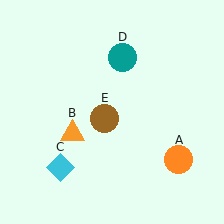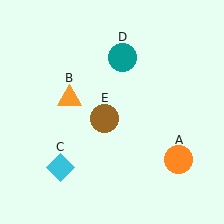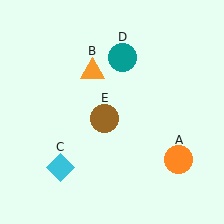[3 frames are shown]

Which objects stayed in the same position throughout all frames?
Orange circle (object A) and cyan diamond (object C) and teal circle (object D) and brown circle (object E) remained stationary.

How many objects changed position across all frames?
1 object changed position: orange triangle (object B).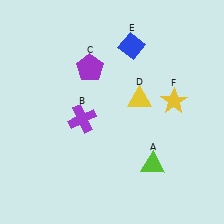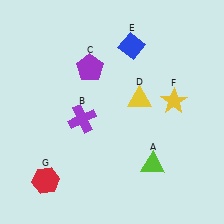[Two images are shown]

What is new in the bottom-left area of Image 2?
A red hexagon (G) was added in the bottom-left area of Image 2.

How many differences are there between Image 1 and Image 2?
There is 1 difference between the two images.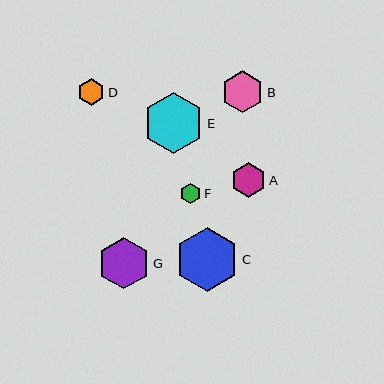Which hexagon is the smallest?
Hexagon F is the smallest with a size of approximately 20 pixels.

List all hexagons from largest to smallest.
From largest to smallest: C, E, G, B, A, D, F.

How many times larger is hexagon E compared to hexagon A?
Hexagon E is approximately 1.8 times the size of hexagon A.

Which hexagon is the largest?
Hexagon C is the largest with a size of approximately 64 pixels.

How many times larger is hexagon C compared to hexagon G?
Hexagon C is approximately 1.2 times the size of hexagon G.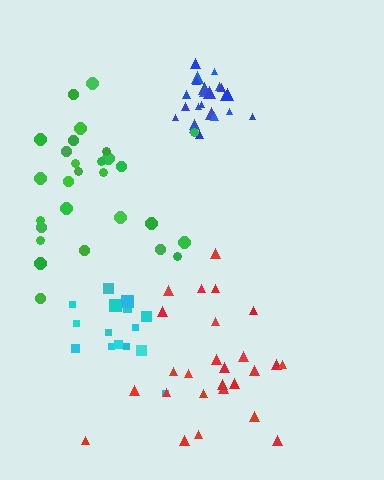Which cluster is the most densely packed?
Blue.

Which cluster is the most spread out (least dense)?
Red.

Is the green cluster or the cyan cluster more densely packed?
Cyan.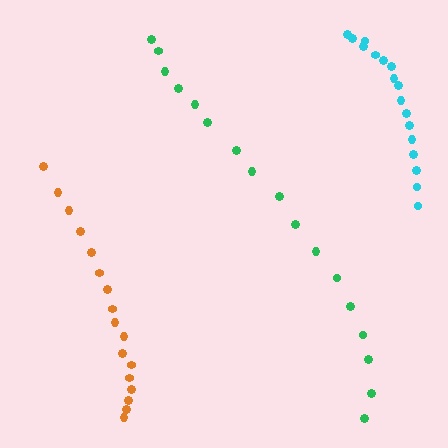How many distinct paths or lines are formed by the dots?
There are 3 distinct paths.